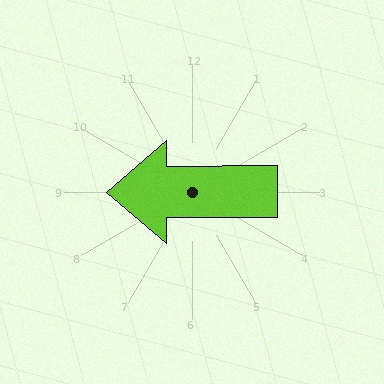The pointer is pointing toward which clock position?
Roughly 9 o'clock.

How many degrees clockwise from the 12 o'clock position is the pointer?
Approximately 270 degrees.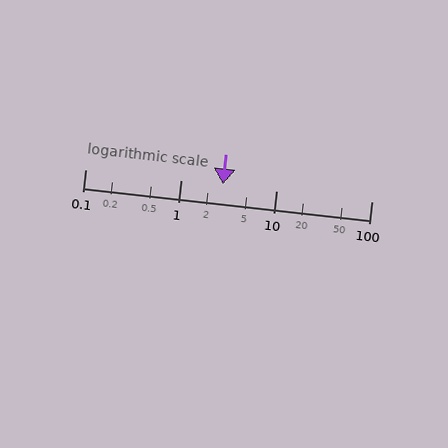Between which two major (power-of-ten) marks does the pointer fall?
The pointer is between 1 and 10.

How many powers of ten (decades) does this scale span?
The scale spans 3 decades, from 0.1 to 100.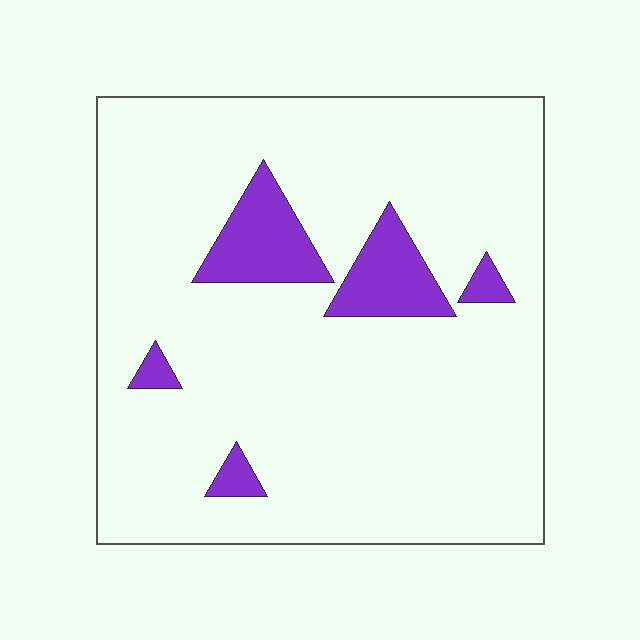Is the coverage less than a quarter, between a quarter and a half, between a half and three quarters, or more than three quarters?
Less than a quarter.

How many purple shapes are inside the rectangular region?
5.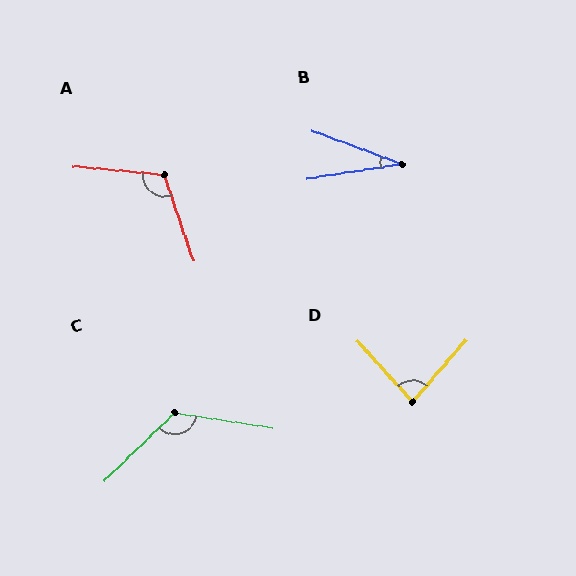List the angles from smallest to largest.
B (29°), D (83°), A (114°), C (127°).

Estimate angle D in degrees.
Approximately 83 degrees.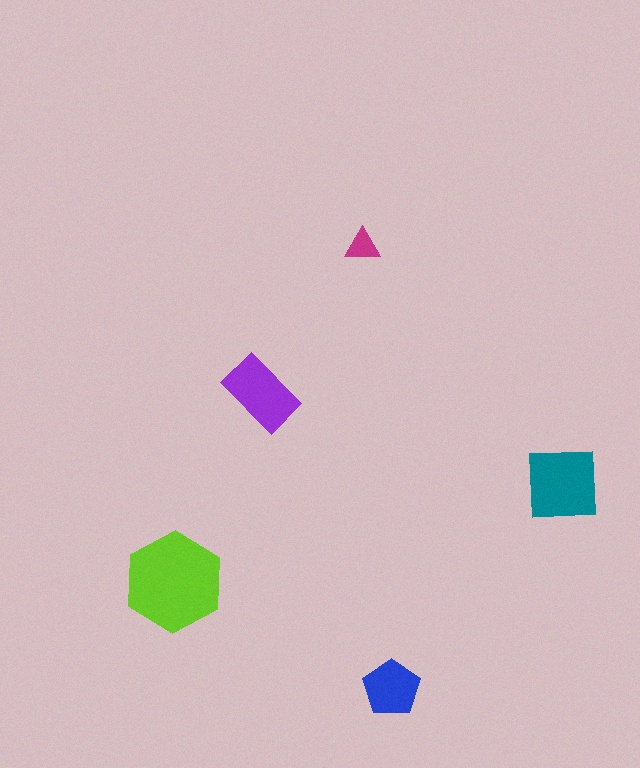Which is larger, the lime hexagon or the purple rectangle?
The lime hexagon.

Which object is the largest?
The lime hexagon.